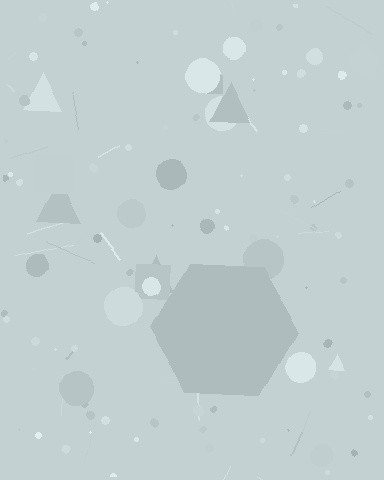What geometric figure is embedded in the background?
A hexagon is embedded in the background.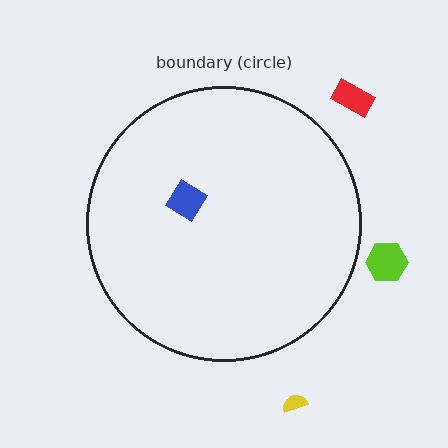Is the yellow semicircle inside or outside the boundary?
Outside.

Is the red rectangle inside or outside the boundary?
Outside.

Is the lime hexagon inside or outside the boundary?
Outside.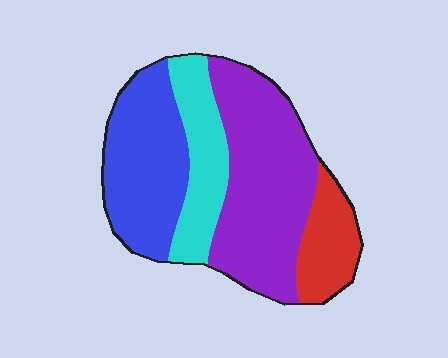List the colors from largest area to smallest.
From largest to smallest: purple, blue, cyan, red.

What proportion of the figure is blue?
Blue covers around 30% of the figure.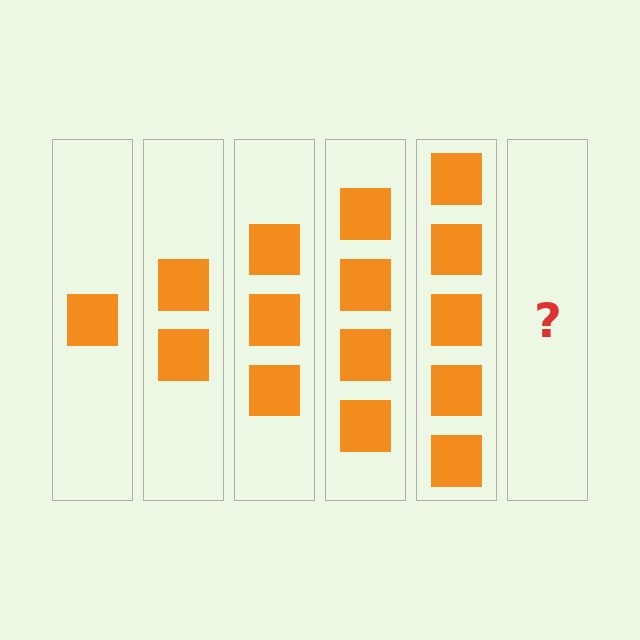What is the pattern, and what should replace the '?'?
The pattern is that each step adds one more square. The '?' should be 6 squares.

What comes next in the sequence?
The next element should be 6 squares.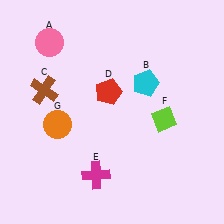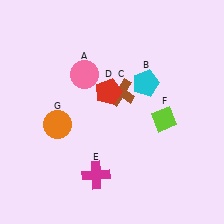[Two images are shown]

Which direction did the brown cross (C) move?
The brown cross (C) moved right.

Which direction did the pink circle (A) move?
The pink circle (A) moved right.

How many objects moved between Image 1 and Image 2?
2 objects moved between the two images.